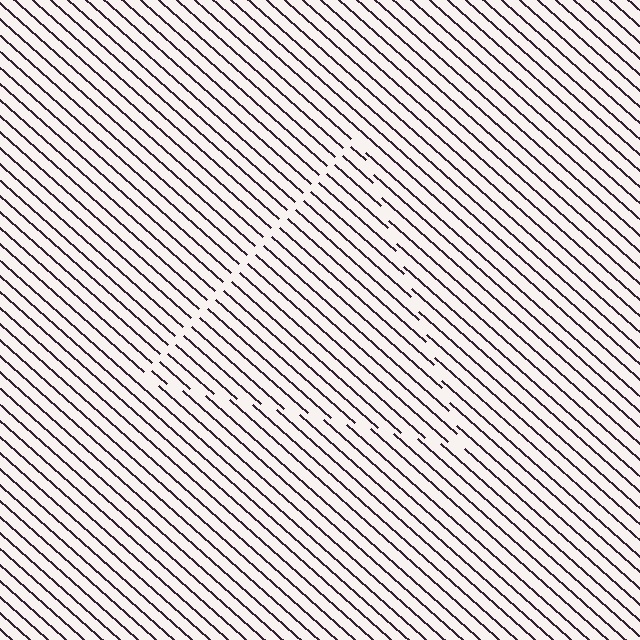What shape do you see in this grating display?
An illusory triangle. The interior of the shape contains the same grating, shifted by half a period — the contour is defined by the phase discontinuity where line-ends from the inner and outer gratings abut.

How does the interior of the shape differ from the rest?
The interior of the shape contains the same grating, shifted by half a period — the contour is defined by the phase discontinuity where line-ends from the inner and outer gratings abut.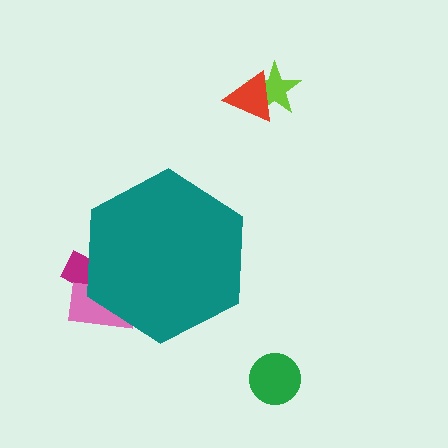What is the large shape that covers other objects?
A teal hexagon.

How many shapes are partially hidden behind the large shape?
2 shapes are partially hidden.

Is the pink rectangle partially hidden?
Yes, the pink rectangle is partially hidden behind the teal hexagon.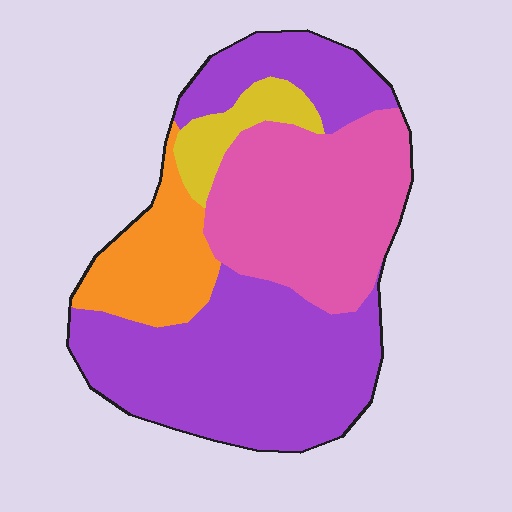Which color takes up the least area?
Yellow, at roughly 5%.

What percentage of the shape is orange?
Orange covers about 15% of the shape.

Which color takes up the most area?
Purple, at roughly 50%.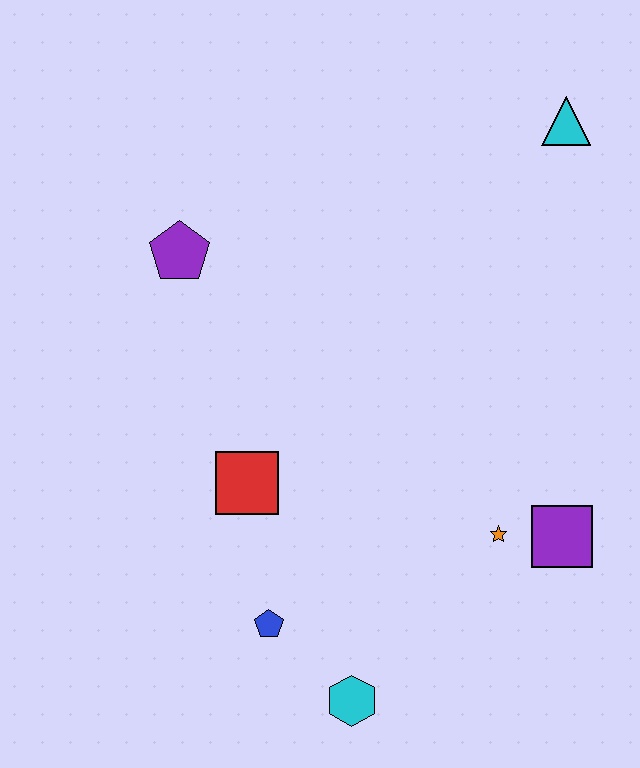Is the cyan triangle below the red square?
No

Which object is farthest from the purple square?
The purple pentagon is farthest from the purple square.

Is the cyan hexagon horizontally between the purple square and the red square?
Yes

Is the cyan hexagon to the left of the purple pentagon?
No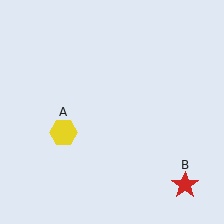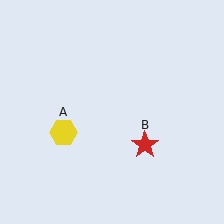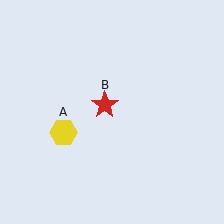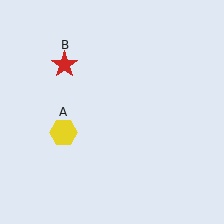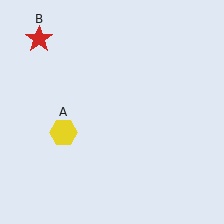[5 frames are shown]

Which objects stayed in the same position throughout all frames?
Yellow hexagon (object A) remained stationary.